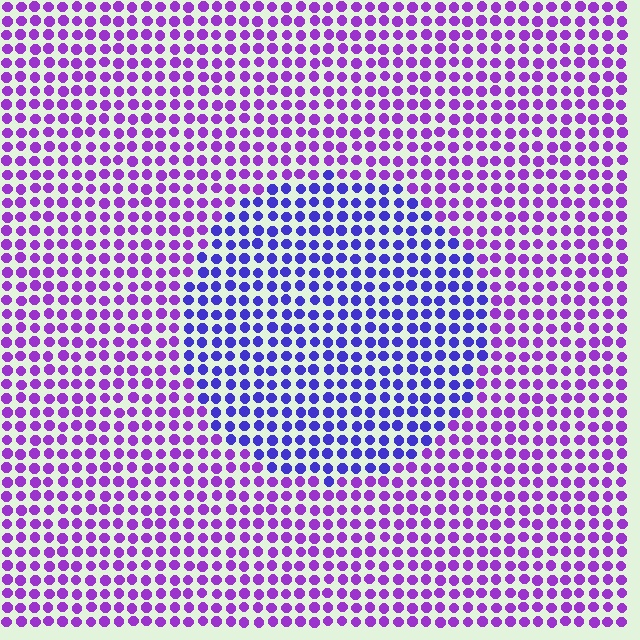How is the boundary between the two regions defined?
The boundary is defined purely by a slight shift in hue (about 35 degrees). Spacing, size, and orientation are identical on both sides.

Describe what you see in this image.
The image is filled with small purple elements in a uniform arrangement. A circle-shaped region is visible where the elements are tinted to a slightly different hue, forming a subtle color boundary.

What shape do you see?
I see a circle.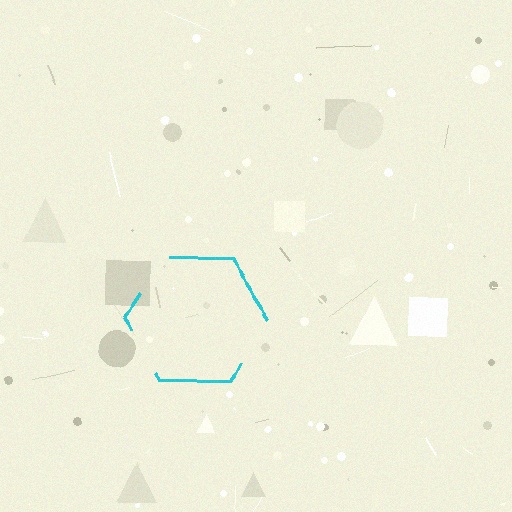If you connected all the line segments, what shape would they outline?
They would outline a hexagon.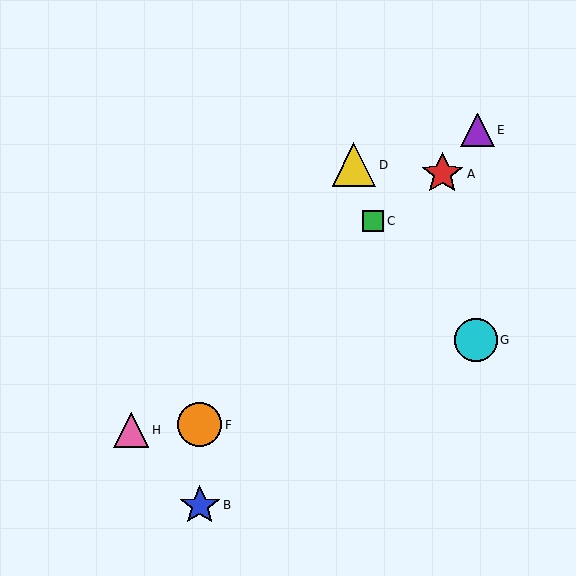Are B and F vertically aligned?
Yes, both are at x≈200.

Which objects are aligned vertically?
Objects B, F are aligned vertically.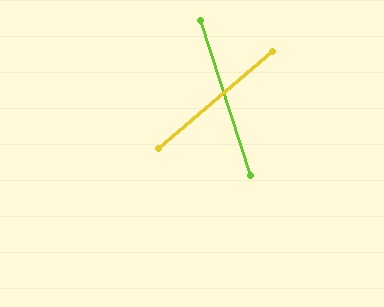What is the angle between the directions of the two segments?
Approximately 68 degrees.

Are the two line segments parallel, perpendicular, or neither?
Neither parallel nor perpendicular — they differ by about 68°.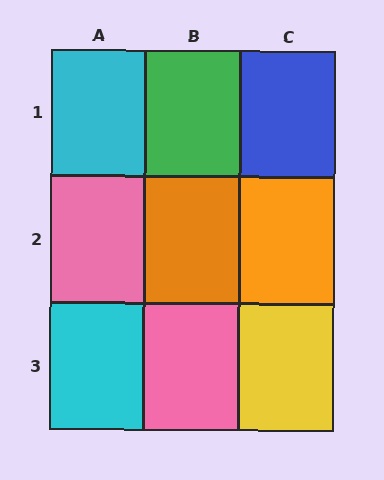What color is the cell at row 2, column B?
Orange.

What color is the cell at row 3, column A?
Cyan.